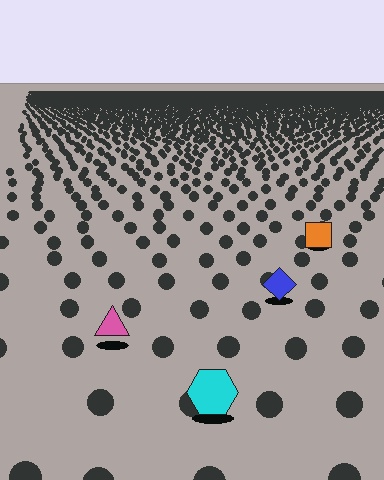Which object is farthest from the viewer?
The orange square is farthest from the viewer. It appears smaller and the ground texture around it is denser.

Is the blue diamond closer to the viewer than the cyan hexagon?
No. The cyan hexagon is closer — you can tell from the texture gradient: the ground texture is coarser near it.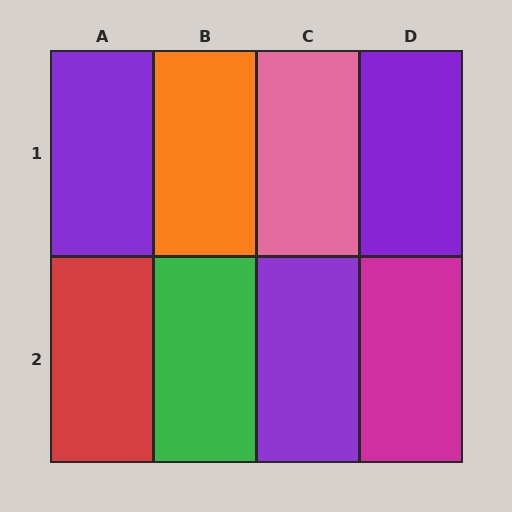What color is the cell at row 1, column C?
Pink.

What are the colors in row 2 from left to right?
Red, green, purple, magenta.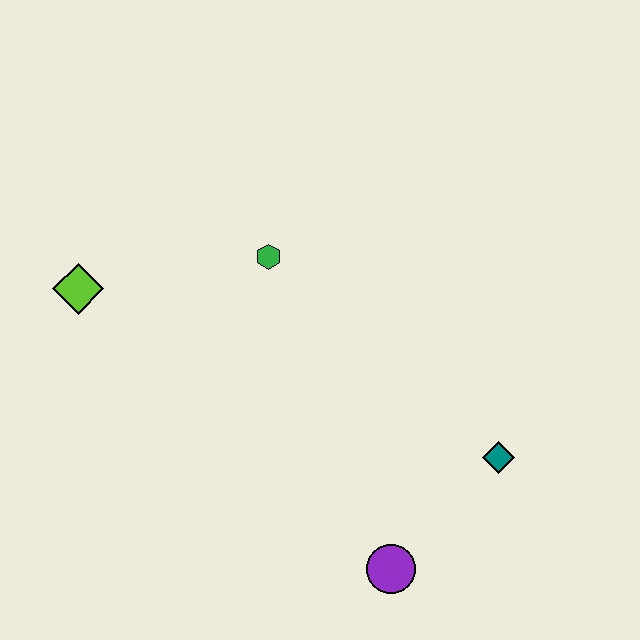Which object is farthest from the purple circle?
The lime diamond is farthest from the purple circle.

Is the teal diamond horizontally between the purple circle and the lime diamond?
No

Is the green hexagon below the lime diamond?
No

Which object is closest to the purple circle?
The teal diamond is closest to the purple circle.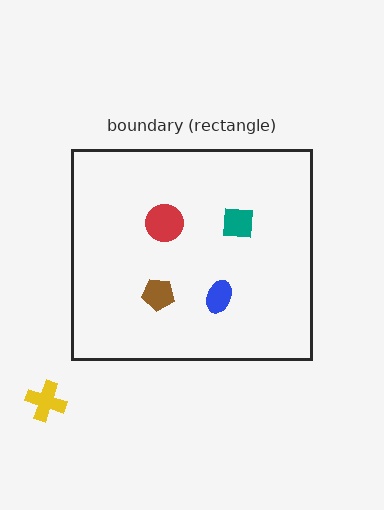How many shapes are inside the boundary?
4 inside, 1 outside.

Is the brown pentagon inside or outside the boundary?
Inside.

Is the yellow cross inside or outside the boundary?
Outside.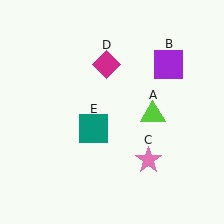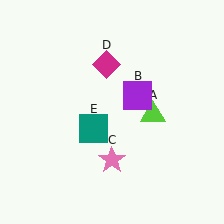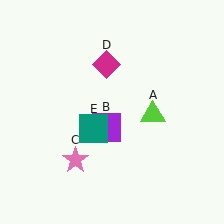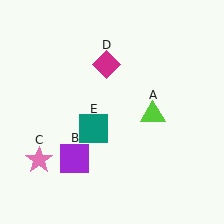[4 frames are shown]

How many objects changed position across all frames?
2 objects changed position: purple square (object B), pink star (object C).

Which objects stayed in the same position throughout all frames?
Lime triangle (object A) and magenta diamond (object D) and teal square (object E) remained stationary.